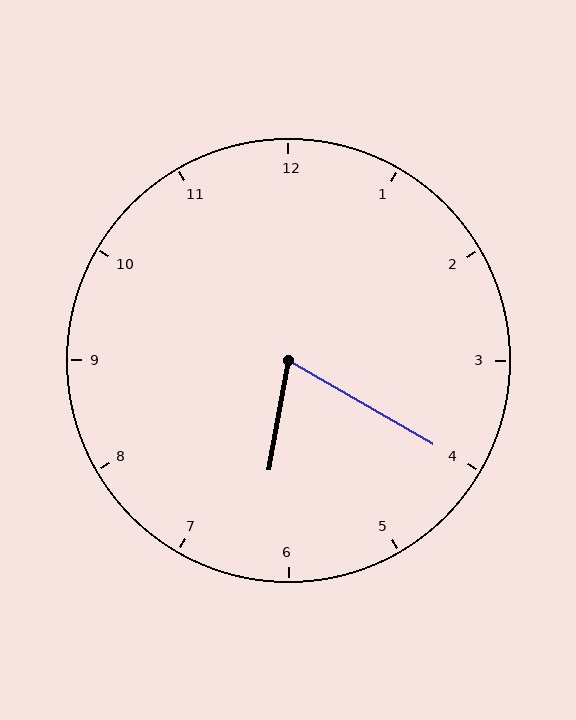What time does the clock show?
6:20.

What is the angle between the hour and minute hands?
Approximately 70 degrees.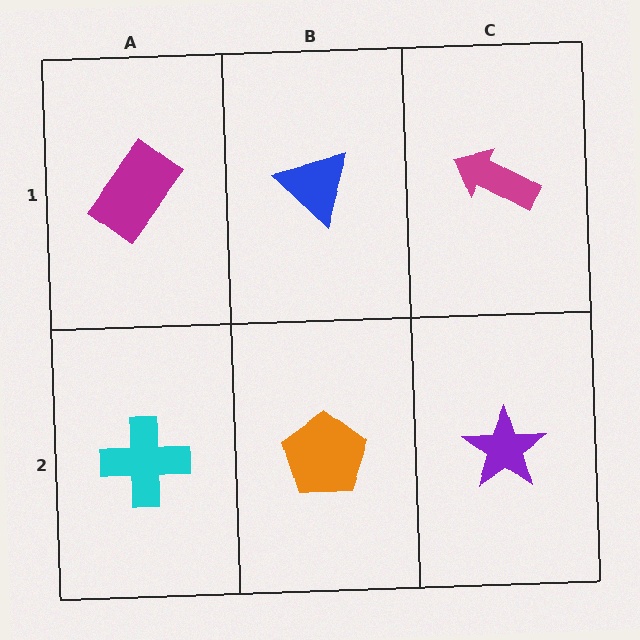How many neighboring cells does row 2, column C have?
2.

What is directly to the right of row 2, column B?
A purple star.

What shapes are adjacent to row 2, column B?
A blue triangle (row 1, column B), a cyan cross (row 2, column A), a purple star (row 2, column C).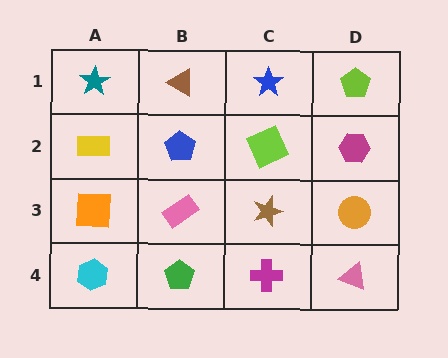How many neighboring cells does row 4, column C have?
3.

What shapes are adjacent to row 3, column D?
A magenta hexagon (row 2, column D), a pink triangle (row 4, column D), a brown star (row 3, column C).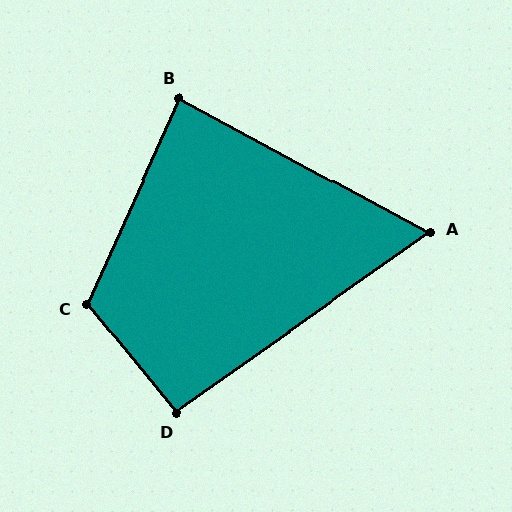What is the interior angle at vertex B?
Approximately 86 degrees (approximately right).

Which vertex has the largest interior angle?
C, at approximately 117 degrees.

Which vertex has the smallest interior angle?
A, at approximately 63 degrees.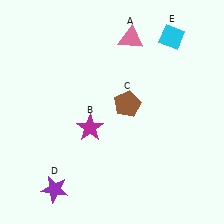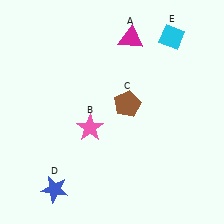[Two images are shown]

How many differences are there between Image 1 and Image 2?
There are 3 differences between the two images.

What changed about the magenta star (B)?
In Image 1, B is magenta. In Image 2, it changed to pink.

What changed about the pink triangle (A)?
In Image 1, A is pink. In Image 2, it changed to magenta.